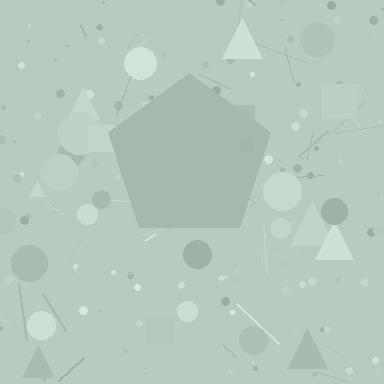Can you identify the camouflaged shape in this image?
The camouflaged shape is a pentagon.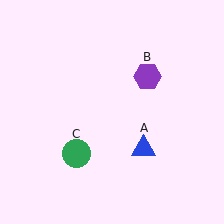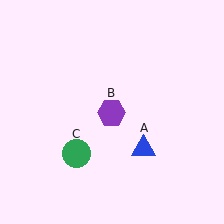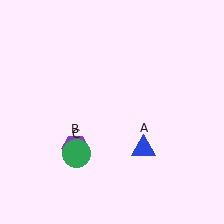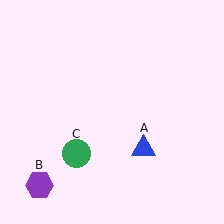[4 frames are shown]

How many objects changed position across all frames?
1 object changed position: purple hexagon (object B).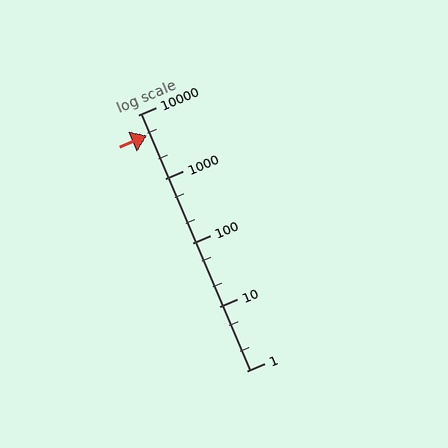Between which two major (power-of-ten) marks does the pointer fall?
The pointer is between 1000 and 10000.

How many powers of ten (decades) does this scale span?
The scale spans 4 decades, from 1 to 10000.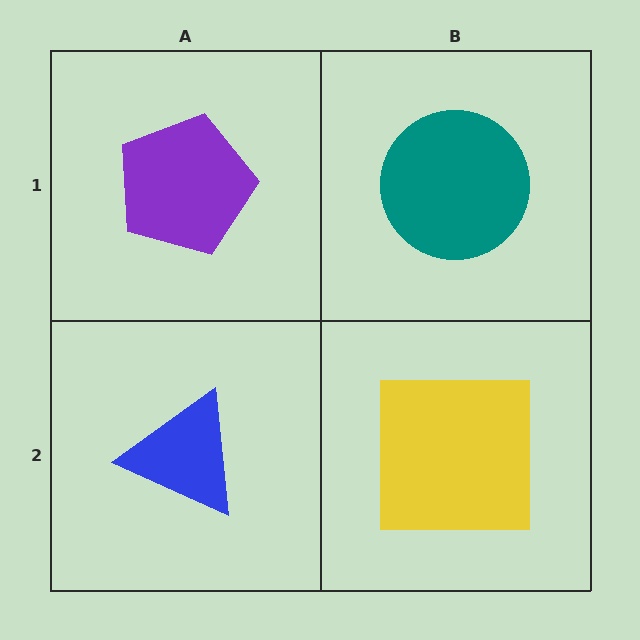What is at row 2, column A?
A blue triangle.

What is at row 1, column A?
A purple pentagon.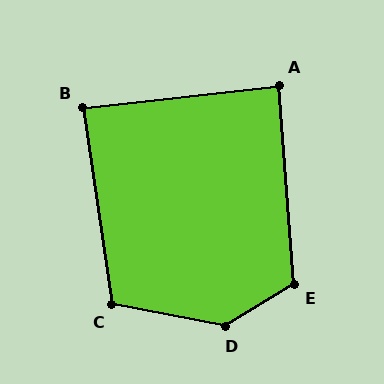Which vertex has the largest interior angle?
D, at approximately 138 degrees.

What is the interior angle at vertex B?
Approximately 88 degrees (approximately right).